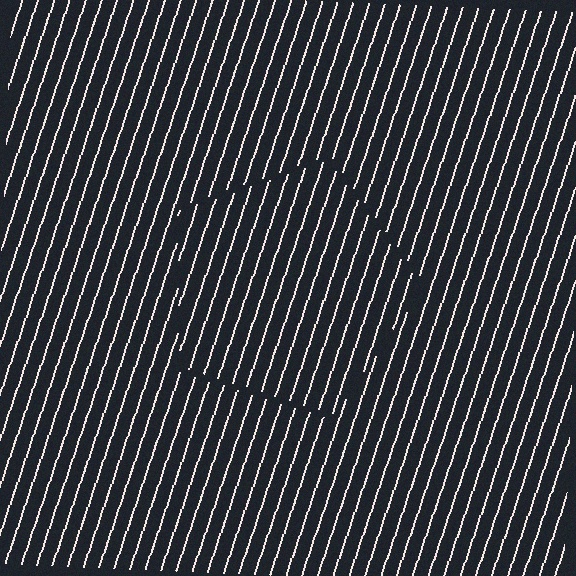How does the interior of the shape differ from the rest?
The interior of the shape contains the same grating, shifted by half a period — the contour is defined by the phase discontinuity where line-ends from the inner and outer gratings abut.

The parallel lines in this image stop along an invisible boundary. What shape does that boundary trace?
An illusory pentagon. The interior of the shape contains the same grating, shifted by half a period — the contour is defined by the phase discontinuity where line-ends from the inner and outer gratings abut.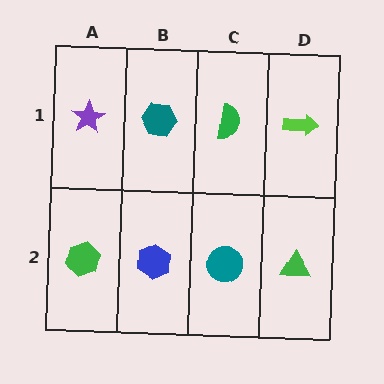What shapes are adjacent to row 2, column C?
A green semicircle (row 1, column C), a blue hexagon (row 2, column B), a green triangle (row 2, column D).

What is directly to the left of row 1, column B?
A purple star.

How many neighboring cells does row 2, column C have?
3.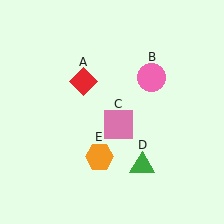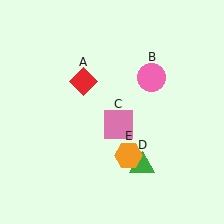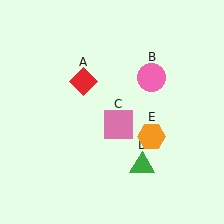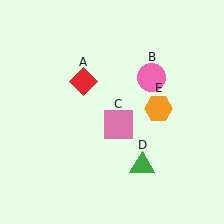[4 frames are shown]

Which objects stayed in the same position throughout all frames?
Red diamond (object A) and pink circle (object B) and pink square (object C) and green triangle (object D) remained stationary.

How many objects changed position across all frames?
1 object changed position: orange hexagon (object E).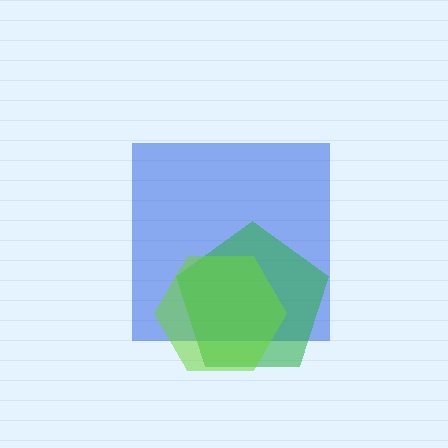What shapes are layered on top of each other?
The layered shapes are: a blue square, a green pentagon, a lime hexagon.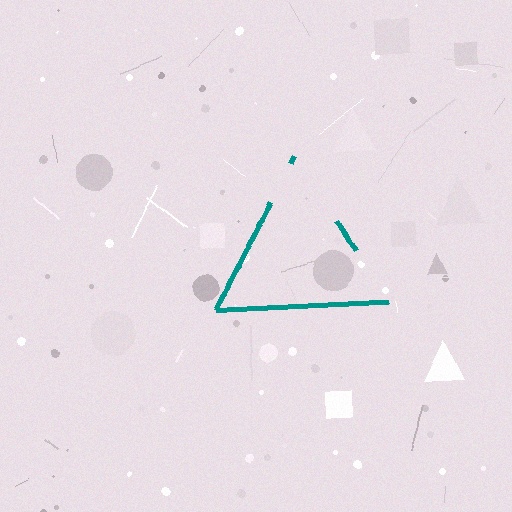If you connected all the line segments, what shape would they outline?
They would outline a triangle.